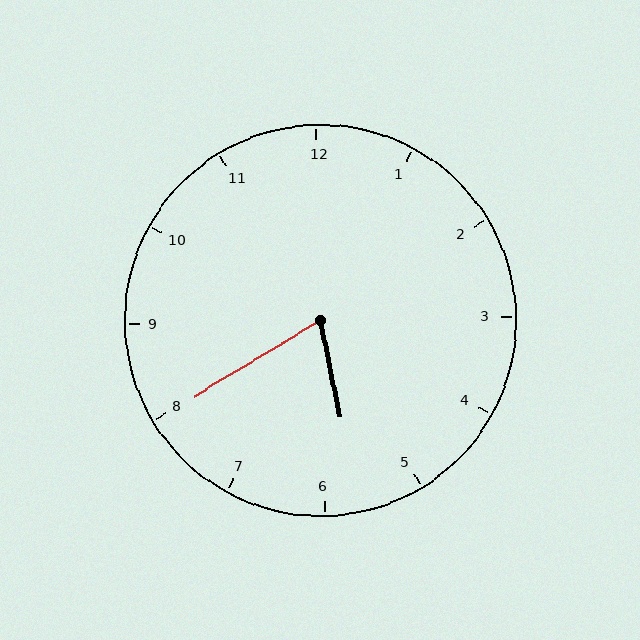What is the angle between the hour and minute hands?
Approximately 70 degrees.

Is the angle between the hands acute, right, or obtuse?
It is acute.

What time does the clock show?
5:40.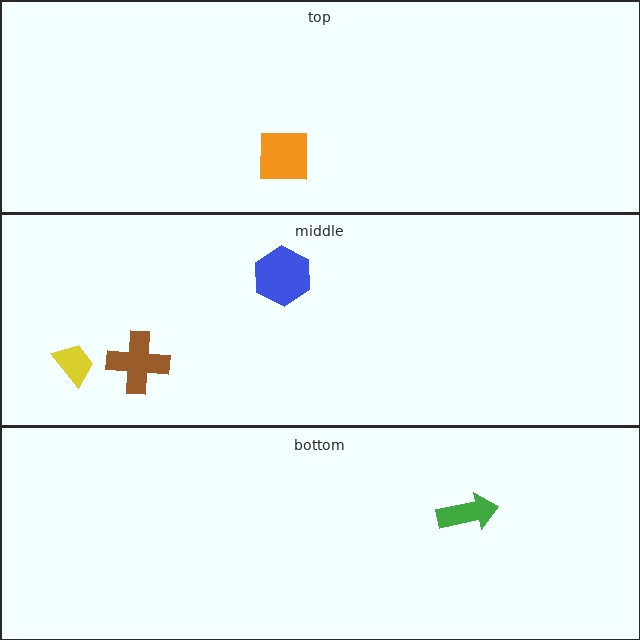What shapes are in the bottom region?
The green arrow.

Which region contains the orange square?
The top region.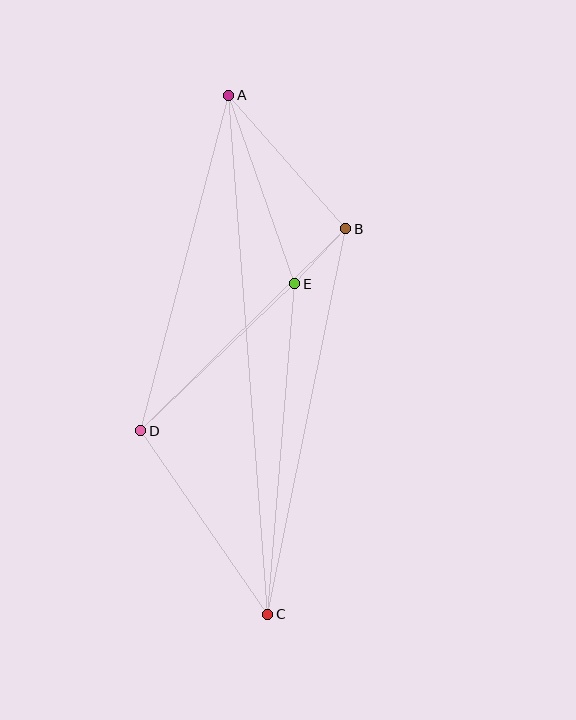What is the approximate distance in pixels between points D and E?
The distance between D and E is approximately 213 pixels.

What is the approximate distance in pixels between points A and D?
The distance between A and D is approximately 347 pixels.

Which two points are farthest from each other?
Points A and C are farthest from each other.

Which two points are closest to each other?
Points B and E are closest to each other.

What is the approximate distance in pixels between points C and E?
The distance between C and E is approximately 332 pixels.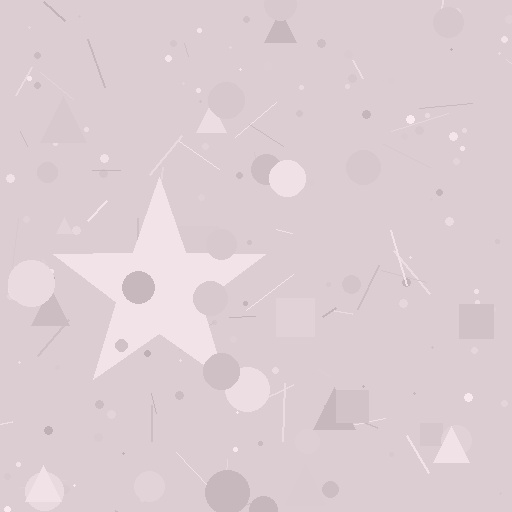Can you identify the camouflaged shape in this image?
The camouflaged shape is a star.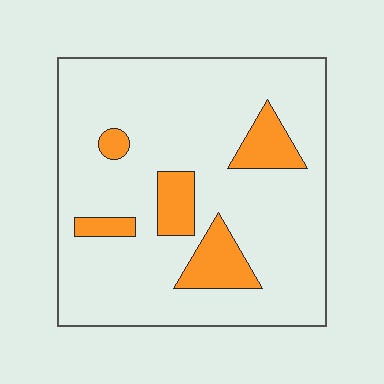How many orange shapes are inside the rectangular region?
5.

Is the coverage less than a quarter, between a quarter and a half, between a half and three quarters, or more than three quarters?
Less than a quarter.